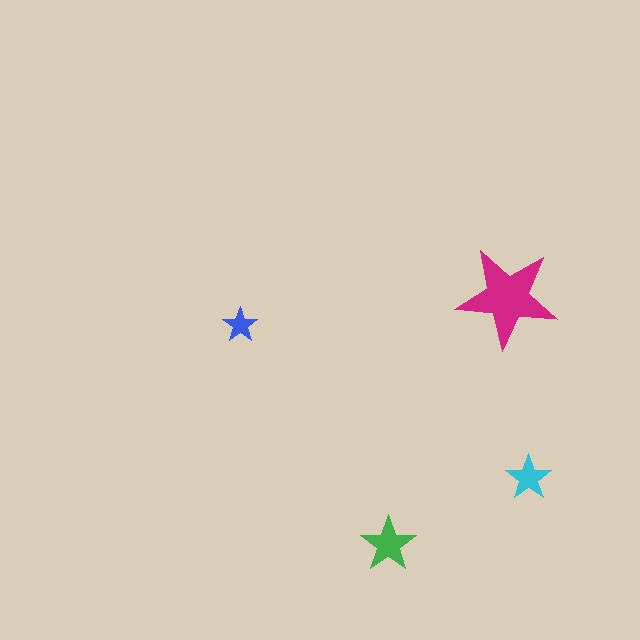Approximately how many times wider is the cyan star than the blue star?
About 1.5 times wider.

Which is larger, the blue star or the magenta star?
The magenta one.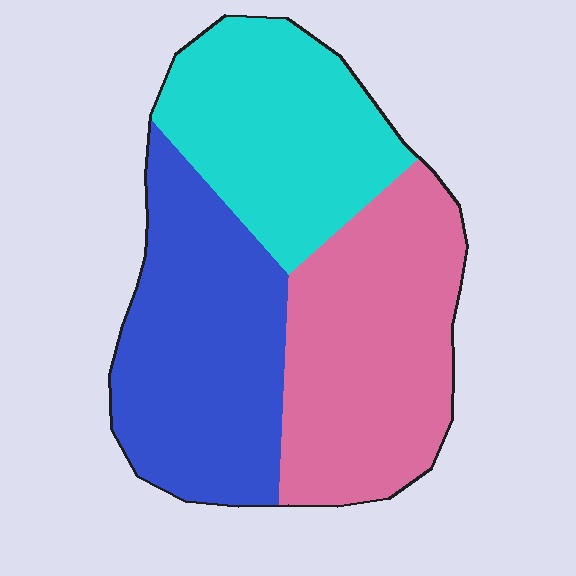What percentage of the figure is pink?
Pink covers roughly 35% of the figure.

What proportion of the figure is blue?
Blue covers around 35% of the figure.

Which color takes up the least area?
Cyan, at roughly 30%.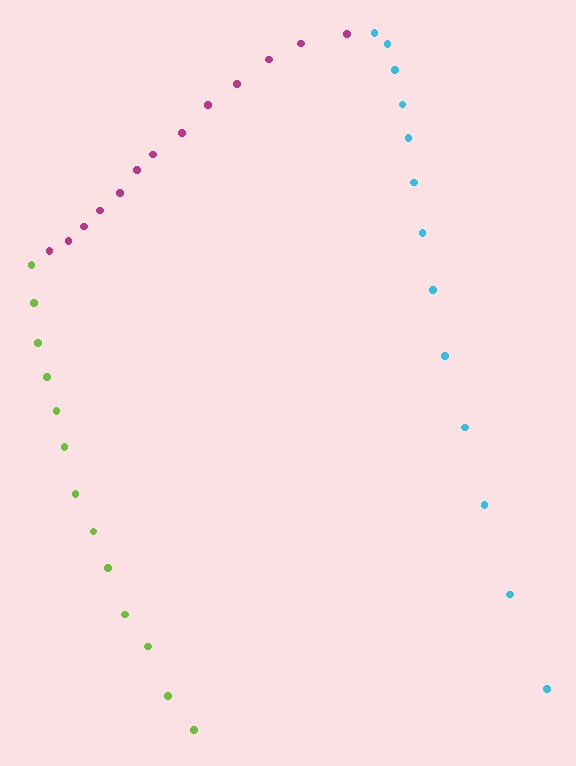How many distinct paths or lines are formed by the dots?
There are 3 distinct paths.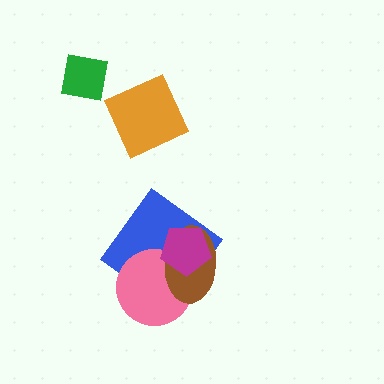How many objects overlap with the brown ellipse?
3 objects overlap with the brown ellipse.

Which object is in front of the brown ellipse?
The magenta pentagon is in front of the brown ellipse.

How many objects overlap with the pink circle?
3 objects overlap with the pink circle.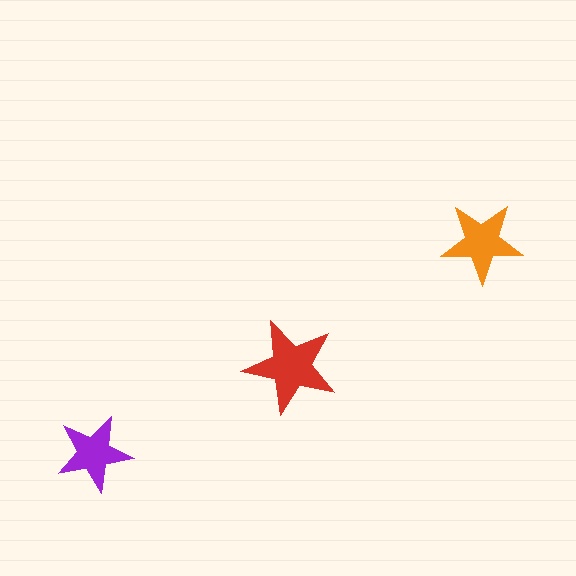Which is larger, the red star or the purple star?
The red one.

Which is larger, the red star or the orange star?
The red one.